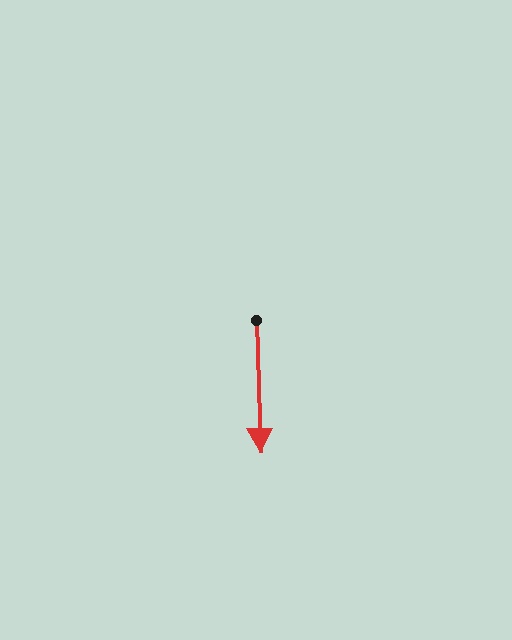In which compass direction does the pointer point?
South.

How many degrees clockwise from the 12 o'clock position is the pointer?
Approximately 178 degrees.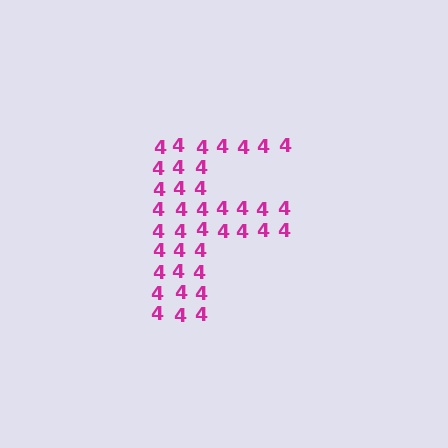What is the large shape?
The large shape is the letter F.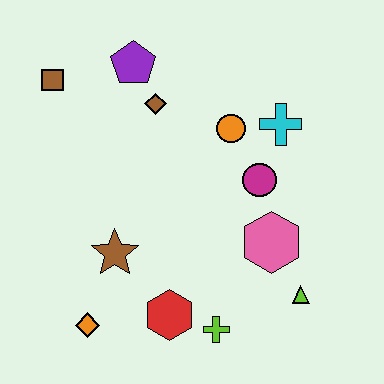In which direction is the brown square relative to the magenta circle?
The brown square is to the left of the magenta circle.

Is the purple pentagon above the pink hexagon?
Yes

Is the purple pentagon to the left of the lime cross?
Yes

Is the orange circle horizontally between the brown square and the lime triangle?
Yes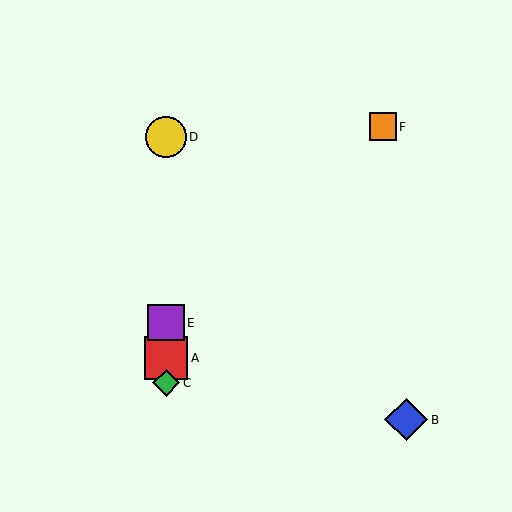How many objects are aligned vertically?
4 objects (A, C, D, E) are aligned vertically.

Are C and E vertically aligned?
Yes, both are at x≈166.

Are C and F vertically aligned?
No, C is at x≈166 and F is at x≈383.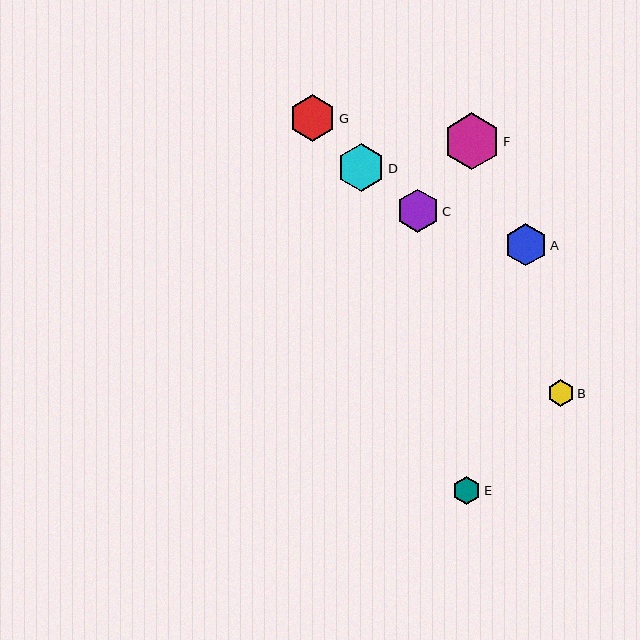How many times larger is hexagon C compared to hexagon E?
Hexagon C is approximately 1.6 times the size of hexagon E.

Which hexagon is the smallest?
Hexagon B is the smallest with a size of approximately 27 pixels.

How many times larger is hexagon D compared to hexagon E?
Hexagon D is approximately 1.7 times the size of hexagon E.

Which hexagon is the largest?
Hexagon F is the largest with a size of approximately 57 pixels.